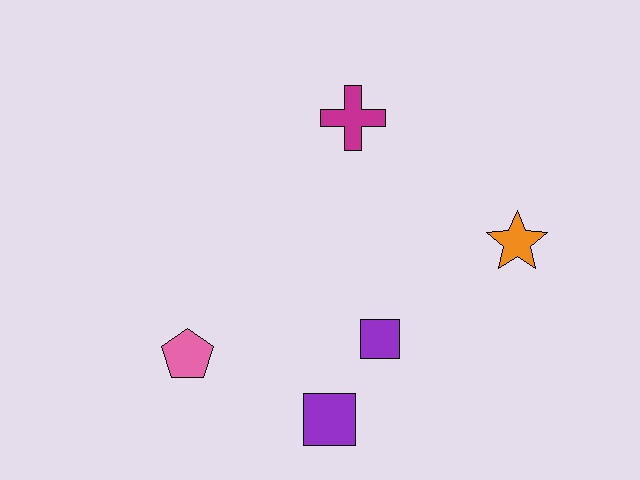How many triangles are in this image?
There are no triangles.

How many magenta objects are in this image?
There is 1 magenta object.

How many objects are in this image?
There are 5 objects.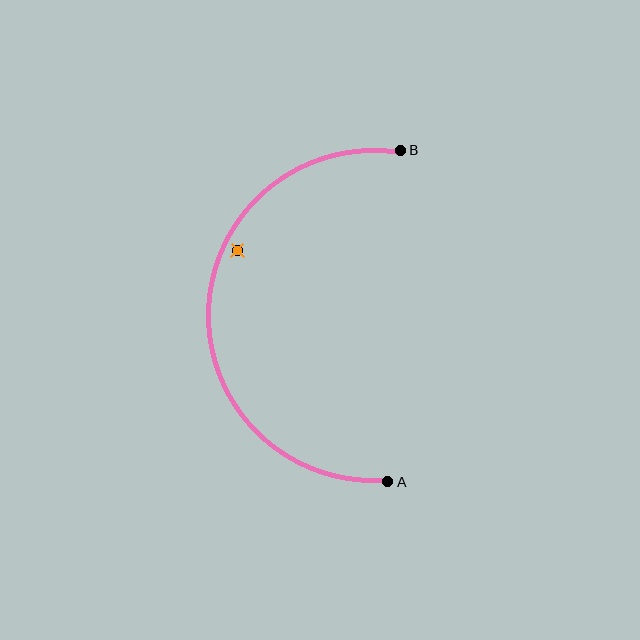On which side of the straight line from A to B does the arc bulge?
The arc bulges to the left of the straight line connecting A and B.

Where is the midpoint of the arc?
The arc midpoint is the point on the curve farthest from the straight line joining A and B. It sits to the left of that line.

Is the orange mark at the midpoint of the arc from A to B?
No — the orange mark does not lie on the arc at all. It sits slightly inside the curve.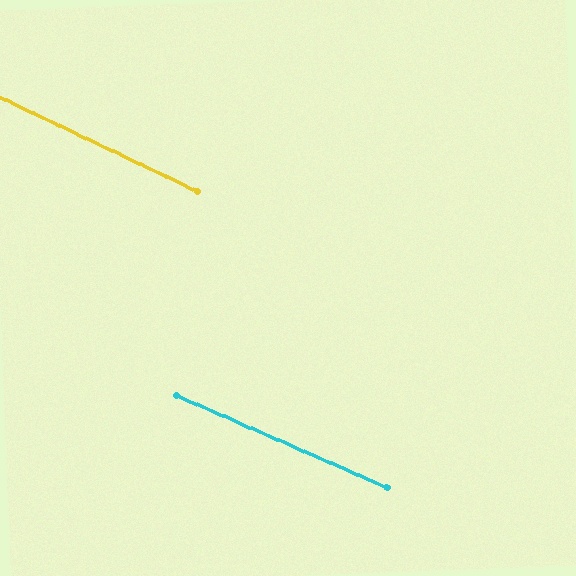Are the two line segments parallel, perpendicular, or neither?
Parallel — their directions differ by only 1.7°.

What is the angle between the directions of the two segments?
Approximately 2 degrees.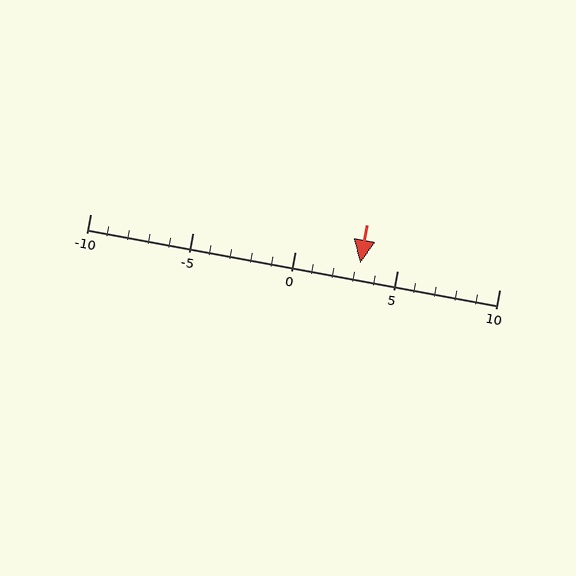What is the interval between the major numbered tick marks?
The major tick marks are spaced 5 units apart.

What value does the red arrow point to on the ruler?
The red arrow points to approximately 3.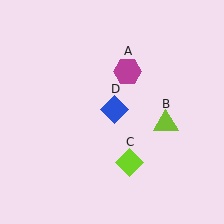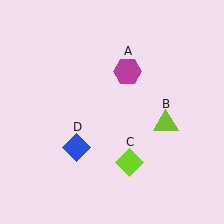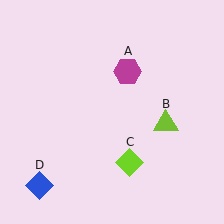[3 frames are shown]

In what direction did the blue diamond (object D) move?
The blue diamond (object D) moved down and to the left.